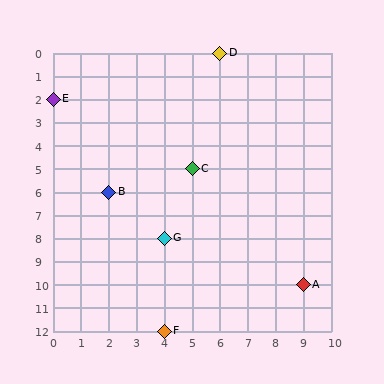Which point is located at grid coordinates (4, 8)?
Point G is at (4, 8).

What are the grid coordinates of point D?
Point D is at grid coordinates (6, 0).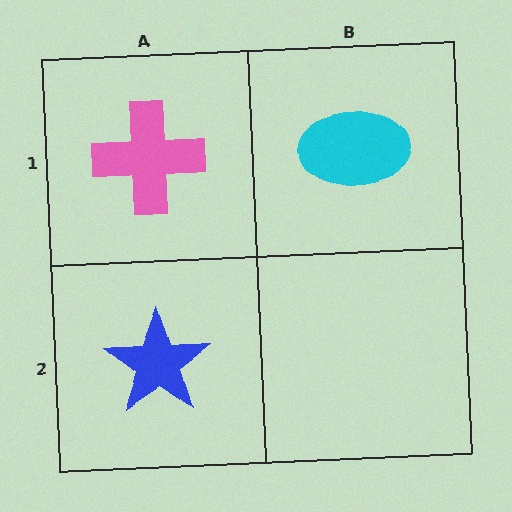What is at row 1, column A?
A pink cross.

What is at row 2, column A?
A blue star.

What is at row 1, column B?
A cyan ellipse.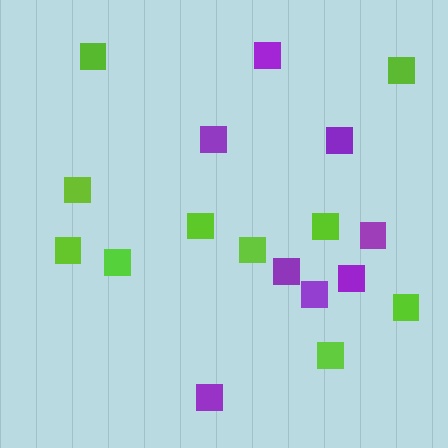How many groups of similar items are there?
There are 2 groups: one group of lime squares (10) and one group of purple squares (8).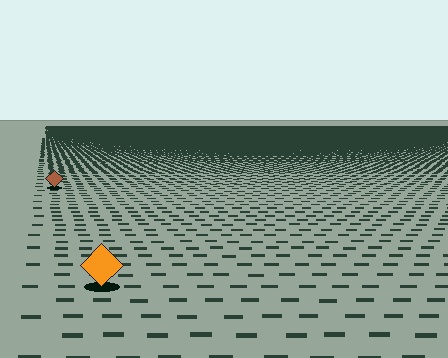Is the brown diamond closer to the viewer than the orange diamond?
No. The orange diamond is closer — you can tell from the texture gradient: the ground texture is coarser near it.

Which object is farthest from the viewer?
The brown diamond is farthest from the viewer. It appears smaller and the ground texture around it is denser.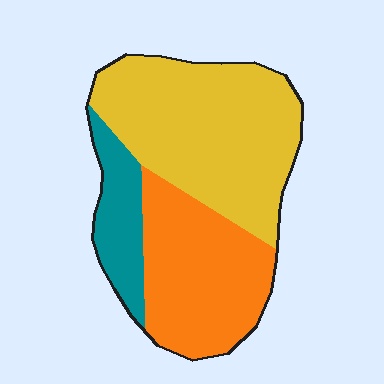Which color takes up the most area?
Yellow, at roughly 50%.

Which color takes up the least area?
Teal, at roughly 15%.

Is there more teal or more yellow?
Yellow.